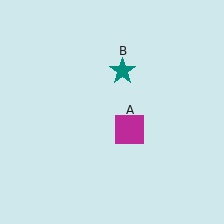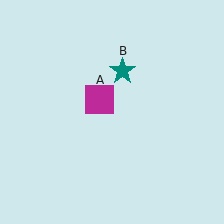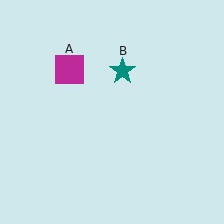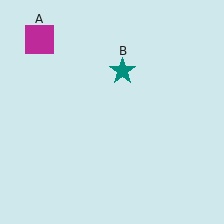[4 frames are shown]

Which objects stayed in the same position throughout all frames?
Teal star (object B) remained stationary.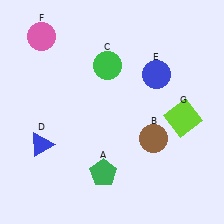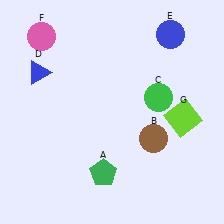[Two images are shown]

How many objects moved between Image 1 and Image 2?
3 objects moved between the two images.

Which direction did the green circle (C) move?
The green circle (C) moved right.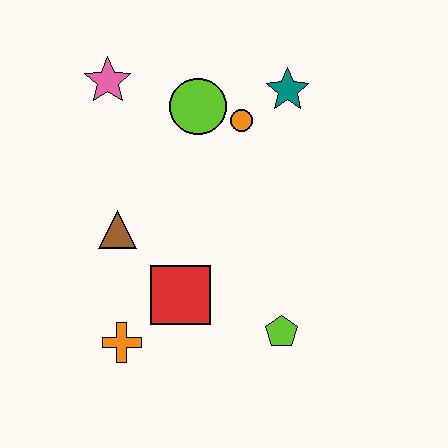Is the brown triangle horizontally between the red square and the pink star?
Yes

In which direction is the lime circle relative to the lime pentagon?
The lime circle is above the lime pentagon.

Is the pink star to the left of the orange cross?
Yes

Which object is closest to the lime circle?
The orange circle is closest to the lime circle.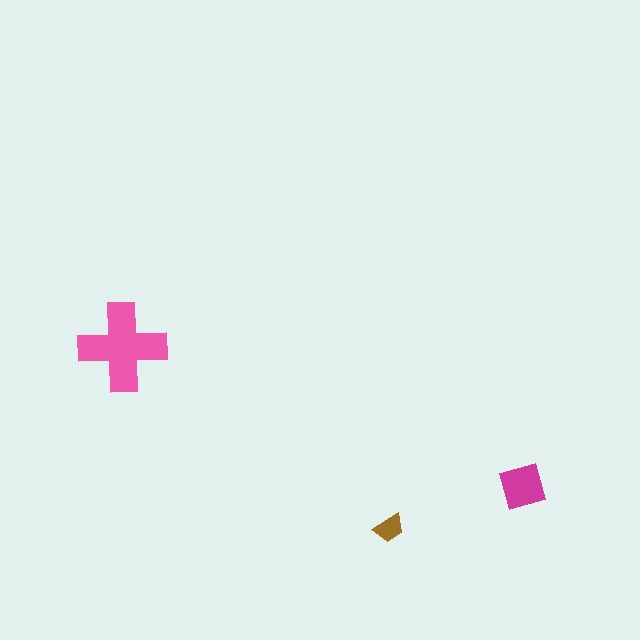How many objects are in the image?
There are 3 objects in the image.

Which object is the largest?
The pink cross.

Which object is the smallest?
The brown trapezoid.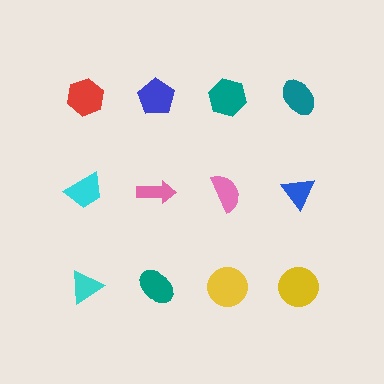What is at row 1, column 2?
A blue pentagon.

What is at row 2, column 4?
A blue triangle.